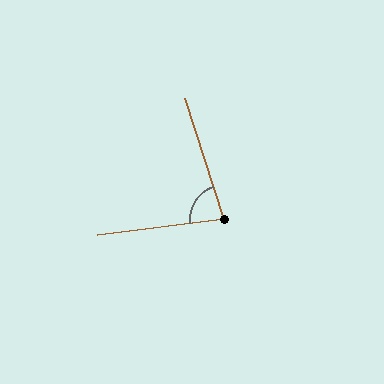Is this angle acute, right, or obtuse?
It is acute.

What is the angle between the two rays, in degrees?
Approximately 79 degrees.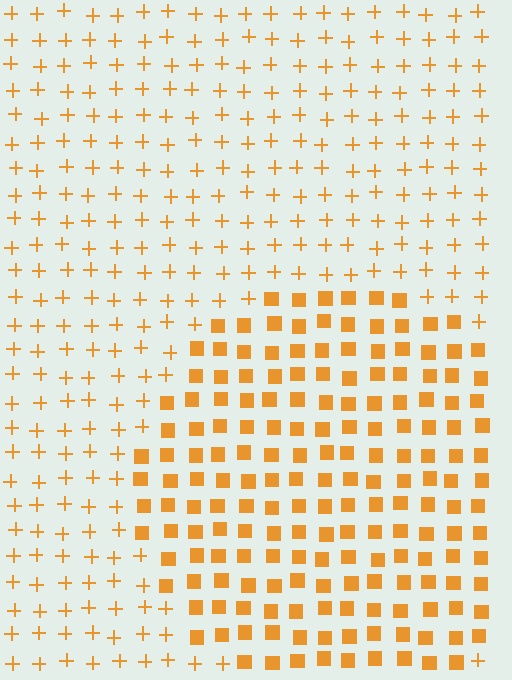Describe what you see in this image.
The image is filled with small orange elements arranged in a uniform grid. A circle-shaped region contains squares, while the surrounding area contains plus signs. The boundary is defined purely by the change in element shape.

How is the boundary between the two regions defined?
The boundary is defined by a change in element shape: squares inside vs. plus signs outside. All elements share the same color and spacing.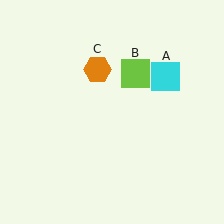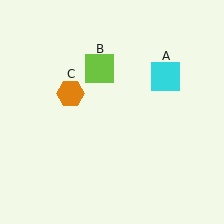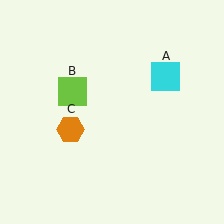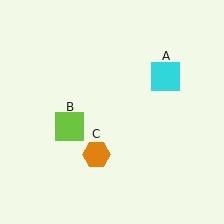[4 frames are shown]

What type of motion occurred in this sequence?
The lime square (object B), orange hexagon (object C) rotated counterclockwise around the center of the scene.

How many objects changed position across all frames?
2 objects changed position: lime square (object B), orange hexagon (object C).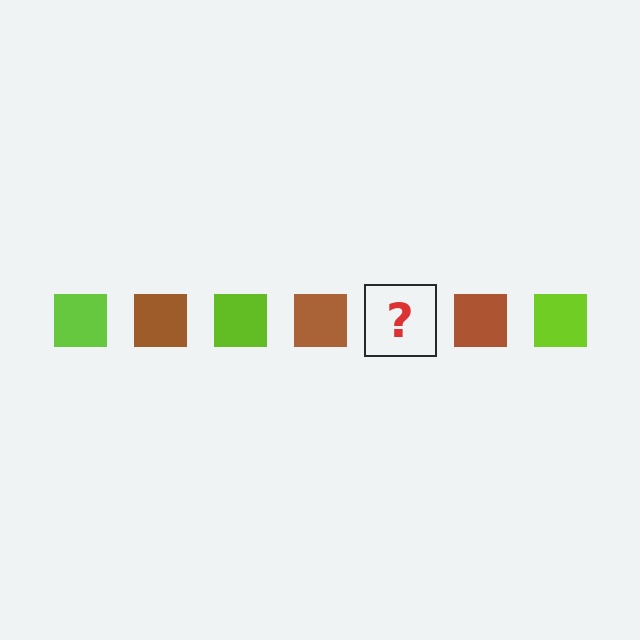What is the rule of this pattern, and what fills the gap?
The rule is that the pattern cycles through lime, brown squares. The gap should be filled with a lime square.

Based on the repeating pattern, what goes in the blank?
The blank should be a lime square.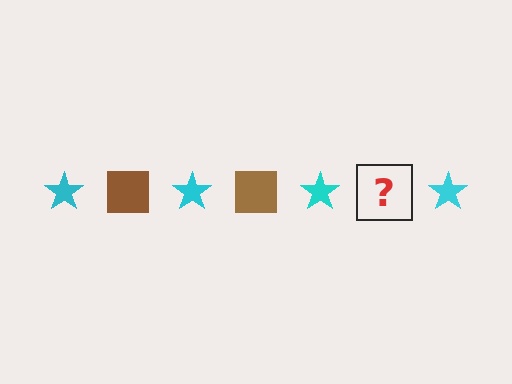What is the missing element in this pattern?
The missing element is a brown square.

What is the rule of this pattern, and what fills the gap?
The rule is that the pattern alternates between cyan star and brown square. The gap should be filled with a brown square.